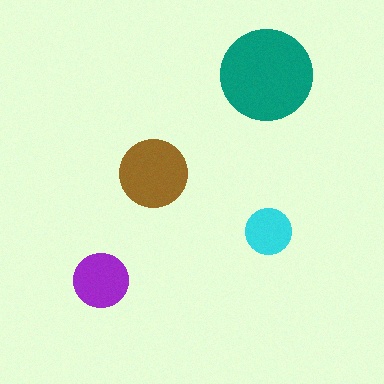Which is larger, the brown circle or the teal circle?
The teal one.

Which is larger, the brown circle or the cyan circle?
The brown one.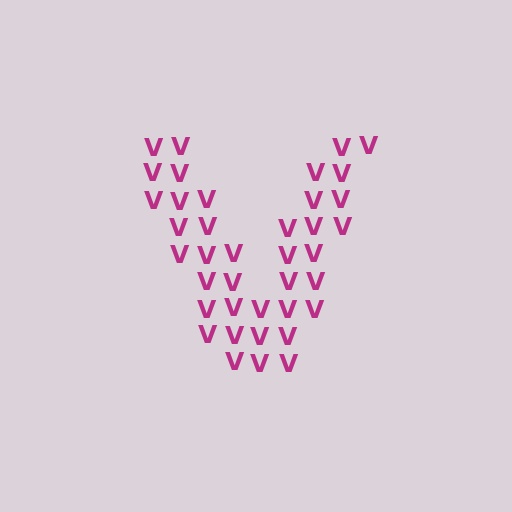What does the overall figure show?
The overall figure shows the letter V.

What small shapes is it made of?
It is made of small letter V's.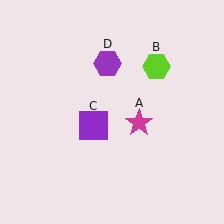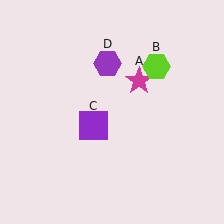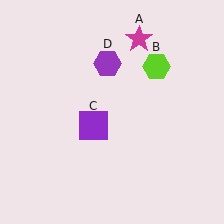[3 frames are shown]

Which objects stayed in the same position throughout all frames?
Lime hexagon (object B) and purple square (object C) and purple hexagon (object D) remained stationary.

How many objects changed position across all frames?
1 object changed position: magenta star (object A).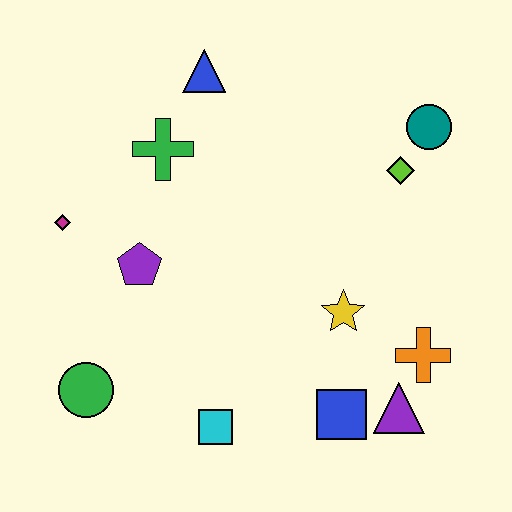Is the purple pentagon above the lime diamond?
No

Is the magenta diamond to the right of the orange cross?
No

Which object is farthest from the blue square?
The blue triangle is farthest from the blue square.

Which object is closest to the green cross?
The blue triangle is closest to the green cross.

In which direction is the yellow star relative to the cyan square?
The yellow star is to the right of the cyan square.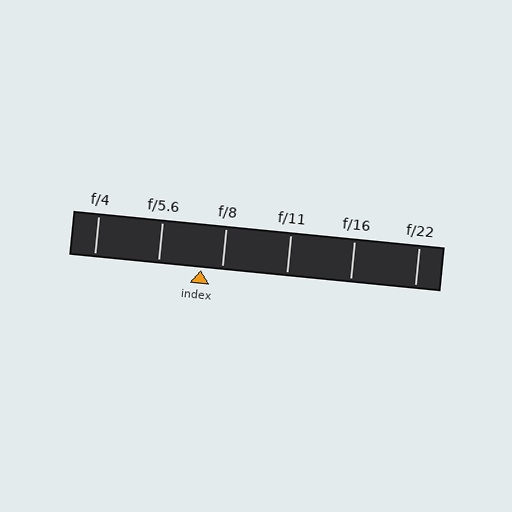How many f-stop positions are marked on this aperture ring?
There are 6 f-stop positions marked.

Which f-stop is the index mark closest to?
The index mark is closest to f/8.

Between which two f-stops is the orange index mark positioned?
The index mark is between f/5.6 and f/8.